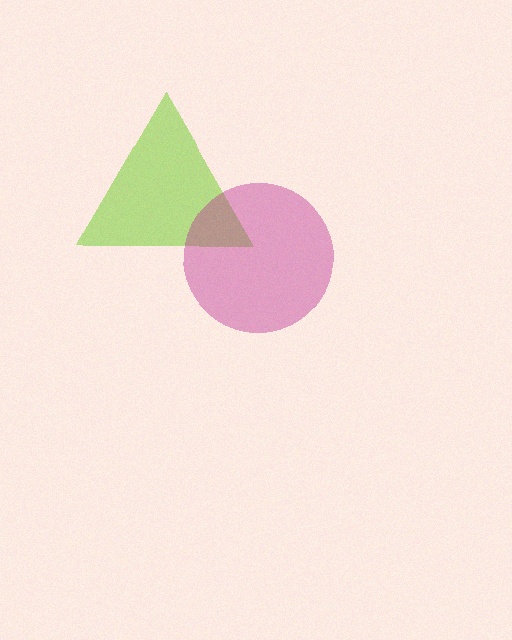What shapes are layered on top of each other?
The layered shapes are: a lime triangle, a magenta circle.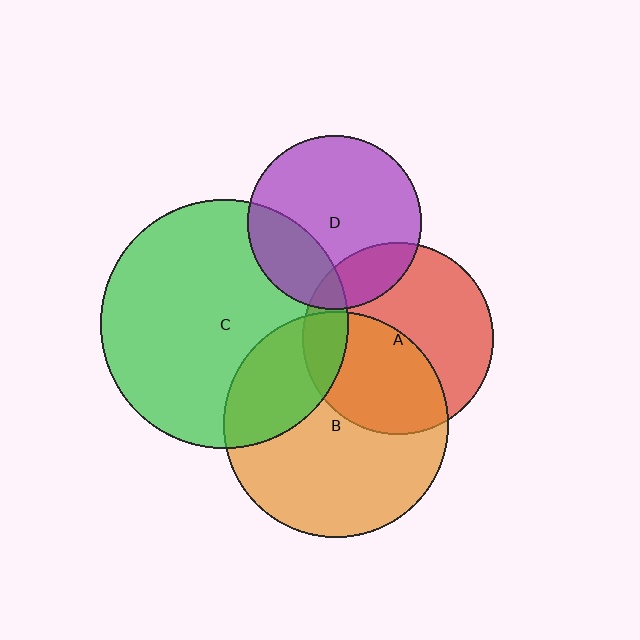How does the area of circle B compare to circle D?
Approximately 1.7 times.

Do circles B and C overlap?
Yes.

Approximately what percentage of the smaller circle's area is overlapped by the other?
Approximately 30%.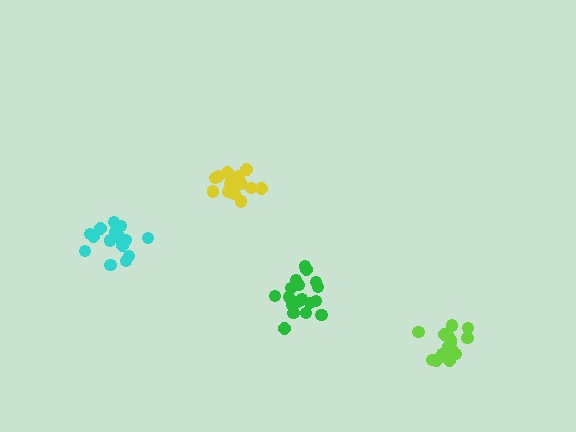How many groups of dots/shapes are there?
There are 4 groups.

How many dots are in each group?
Group 1: 16 dots, Group 2: 16 dots, Group 3: 15 dots, Group 4: 18 dots (65 total).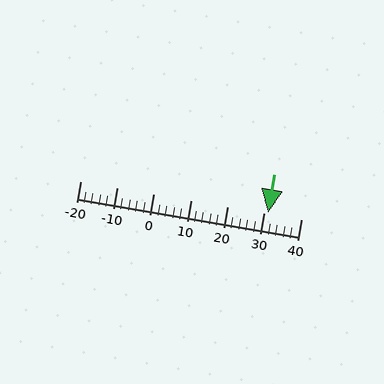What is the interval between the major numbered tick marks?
The major tick marks are spaced 10 units apart.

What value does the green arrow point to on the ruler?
The green arrow points to approximately 31.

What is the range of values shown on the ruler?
The ruler shows values from -20 to 40.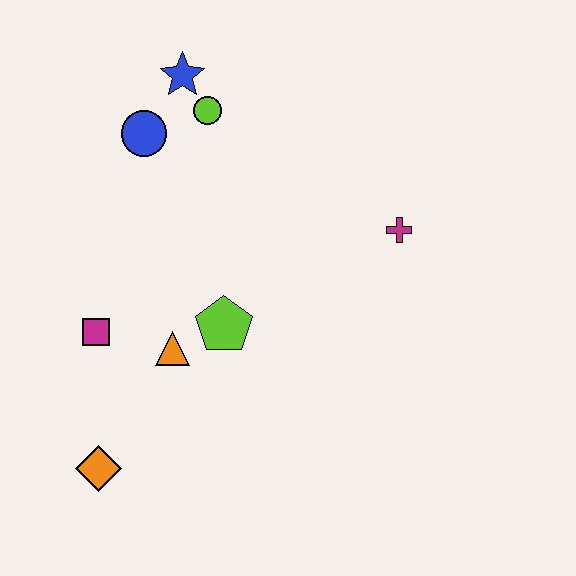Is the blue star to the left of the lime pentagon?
Yes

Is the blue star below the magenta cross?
No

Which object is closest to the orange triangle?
The lime pentagon is closest to the orange triangle.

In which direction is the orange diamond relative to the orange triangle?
The orange diamond is below the orange triangle.